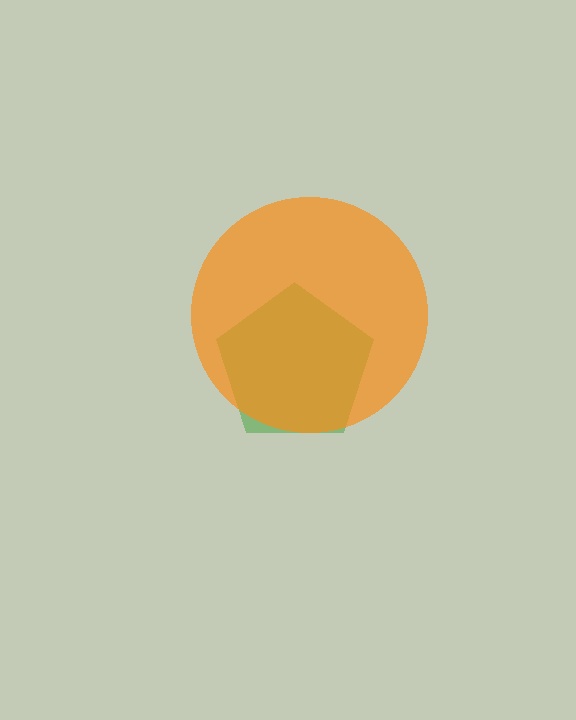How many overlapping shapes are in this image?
There are 2 overlapping shapes in the image.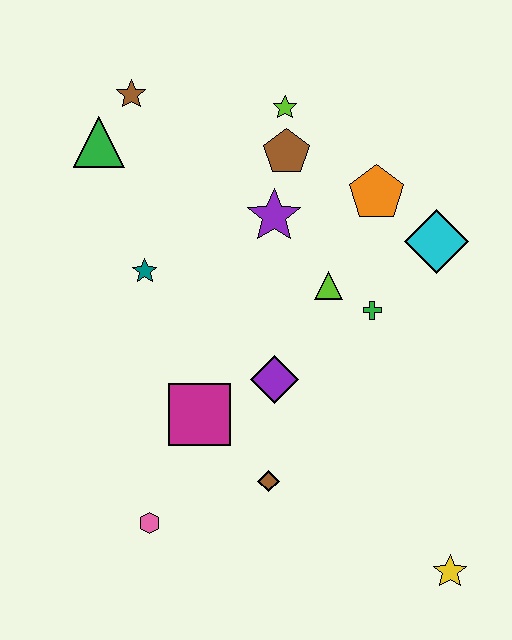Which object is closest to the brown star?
The green triangle is closest to the brown star.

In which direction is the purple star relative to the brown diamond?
The purple star is above the brown diamond.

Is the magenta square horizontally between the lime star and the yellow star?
No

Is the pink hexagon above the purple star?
No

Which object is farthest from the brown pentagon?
The yellow star is farthest from the brown pentagon.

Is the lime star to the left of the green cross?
Yes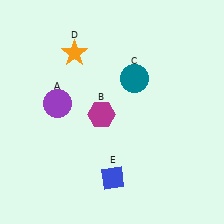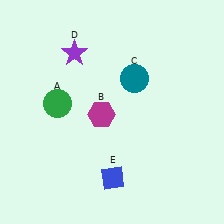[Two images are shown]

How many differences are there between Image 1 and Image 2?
There are 2 differences between the two images.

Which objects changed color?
A changed from purple to green. D changed from orange to purple.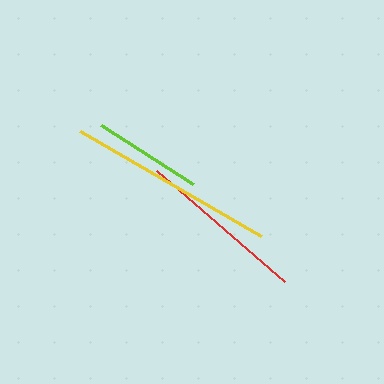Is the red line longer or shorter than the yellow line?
The yellow line is longer than the red line.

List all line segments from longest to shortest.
From longest to shortest: yellow, red, lime.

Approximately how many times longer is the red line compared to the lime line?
The red line is approximately 1.6 times the length of the lime line.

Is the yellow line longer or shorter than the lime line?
The yellow line is longer than the lime line.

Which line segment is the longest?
The yellow line is the longest at approximately 209 pixels.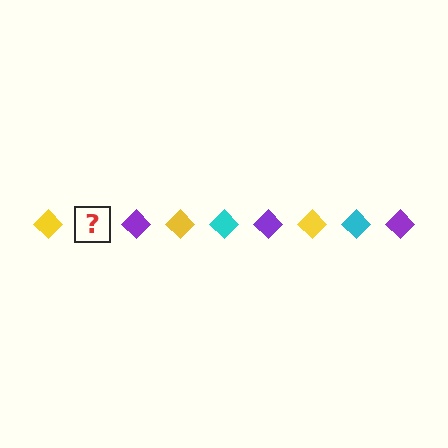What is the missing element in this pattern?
The missing element is a cyan diamond.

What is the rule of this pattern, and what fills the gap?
The rule is that the pattern cycles through yellow, cyan, purple diamonds. The gap should be filled with a cyan diamond.